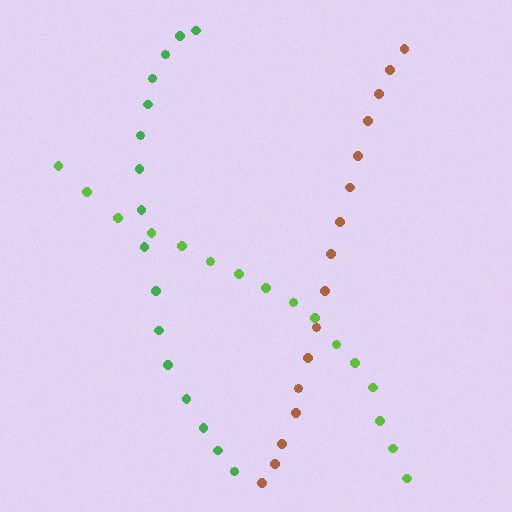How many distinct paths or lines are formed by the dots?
There are 3 distinct paths.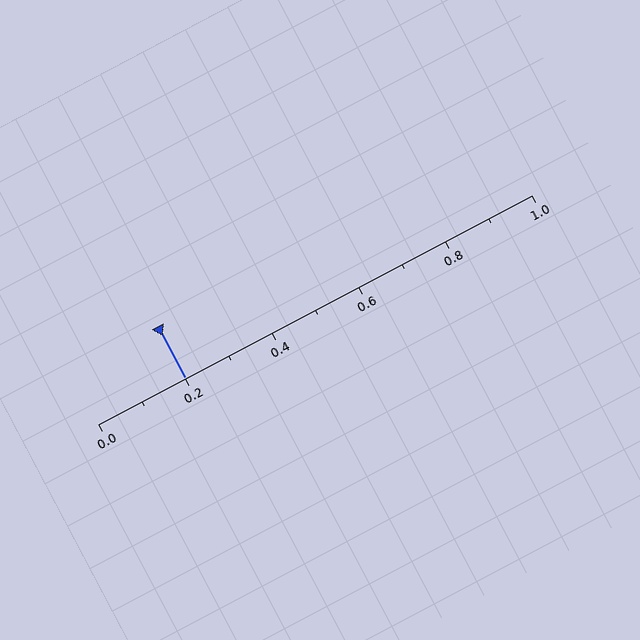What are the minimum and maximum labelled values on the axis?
The axis runs from 0.0 to 1.0.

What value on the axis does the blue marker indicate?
The marker indicates approximately 0.2.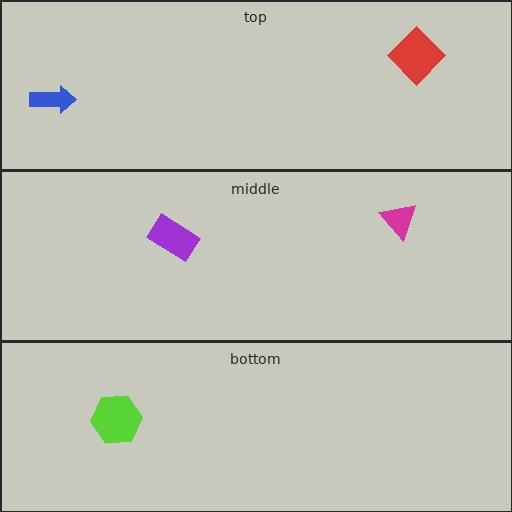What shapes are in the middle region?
The purple rectangle, the magenta triangle.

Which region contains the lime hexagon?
The bottom region.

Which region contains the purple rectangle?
The middle region.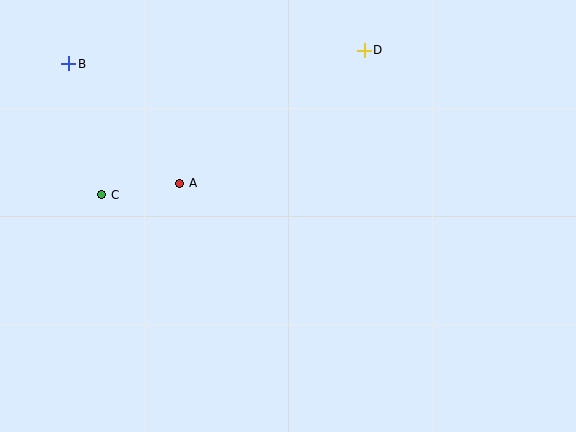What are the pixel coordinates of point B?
Point B is at (69, 64).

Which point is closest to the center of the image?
Point A at (180, 183) is closest to the center.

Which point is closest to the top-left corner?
Point B is closest to the top-left corner.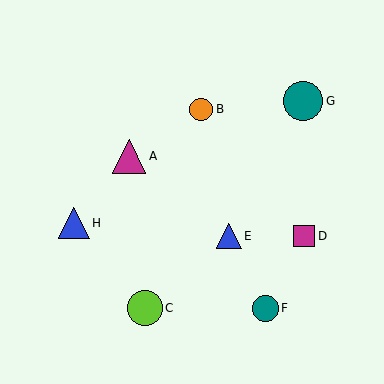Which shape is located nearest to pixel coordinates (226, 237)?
The blue triangle (labeled E) at (229, 236) is nearest to that location.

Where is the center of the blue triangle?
The center of the blue triangle is at (229, 236).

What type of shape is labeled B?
Shape B is an orange circle.